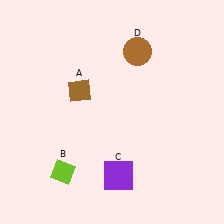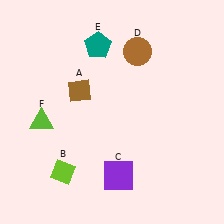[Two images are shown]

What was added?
A teal pentagon (E), a lime triangle (F) were added in Image 2.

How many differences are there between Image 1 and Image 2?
There are 2 differences between the two images.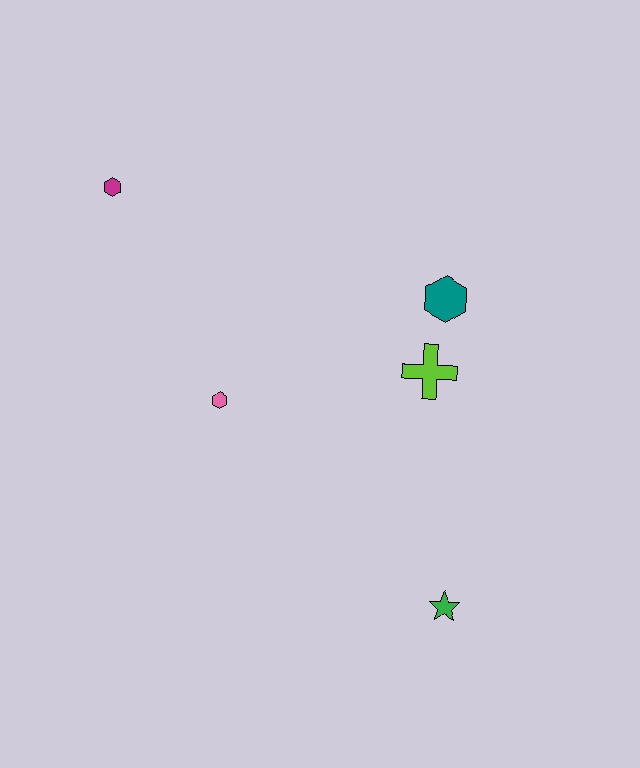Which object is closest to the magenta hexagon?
The pink hexagon is closest to the magenta hexagon.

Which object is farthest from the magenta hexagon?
The green star is farthest from the magenta hexagon.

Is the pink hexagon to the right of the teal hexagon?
No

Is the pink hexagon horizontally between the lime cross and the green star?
No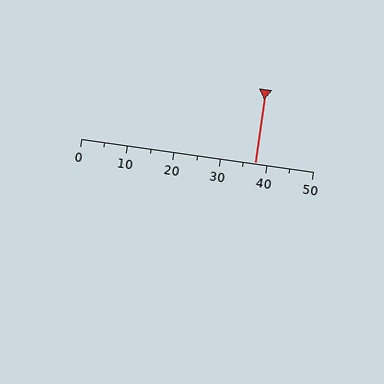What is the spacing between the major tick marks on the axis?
The major ticks are spaced 10 apart.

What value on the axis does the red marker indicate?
The marker indicates approximately 37.5.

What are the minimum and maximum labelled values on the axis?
The axis runs from 0 to 50.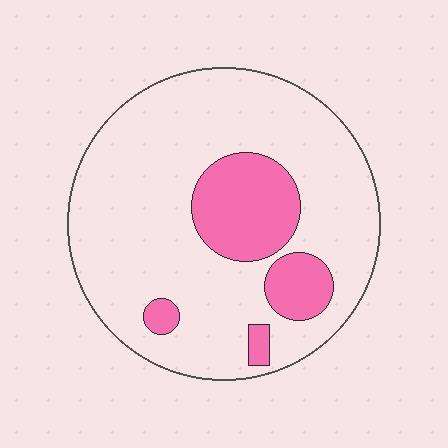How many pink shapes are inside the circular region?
4.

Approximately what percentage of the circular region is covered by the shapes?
Approximately 20%.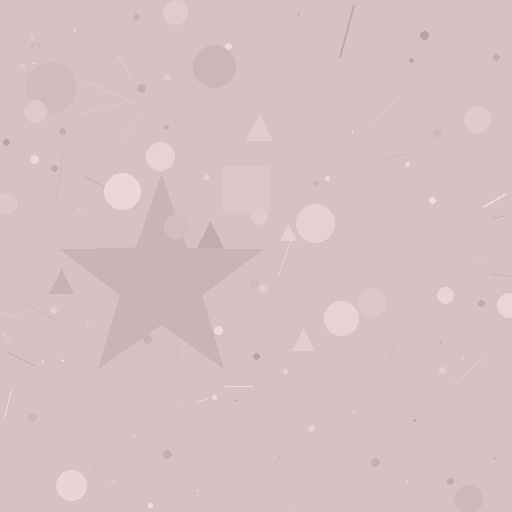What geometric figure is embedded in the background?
A star is embedded in the background.